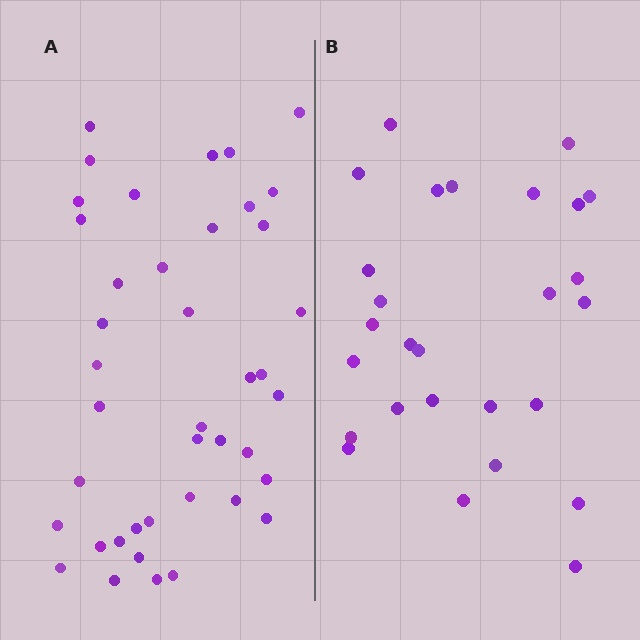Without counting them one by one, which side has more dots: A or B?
Region A (the left region) has more dots.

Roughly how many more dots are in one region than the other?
Region A has approximately 15 more dots than region B.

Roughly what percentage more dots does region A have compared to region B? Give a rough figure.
About 50% more.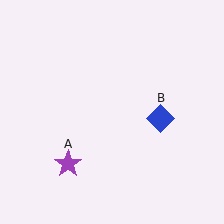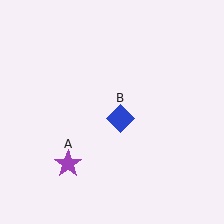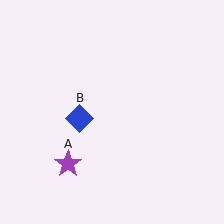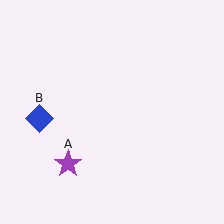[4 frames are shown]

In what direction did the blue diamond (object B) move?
The blue diamond (object B) moved left.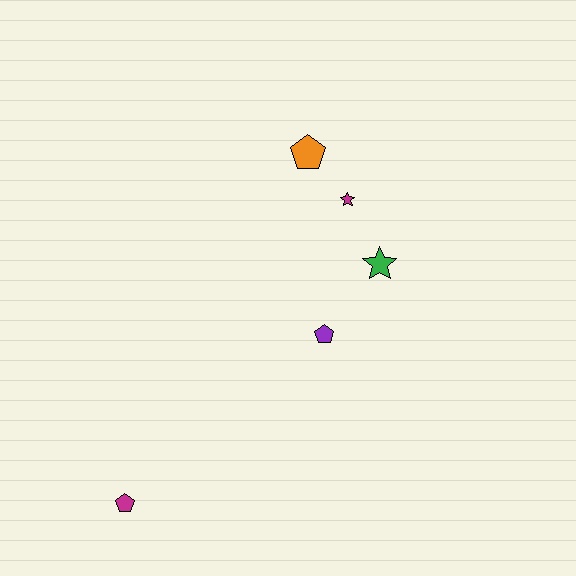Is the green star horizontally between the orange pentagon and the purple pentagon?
No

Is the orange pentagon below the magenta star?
No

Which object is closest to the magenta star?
The orange pentagon is closest to the magenta star.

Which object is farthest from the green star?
The magenta pentagon is farthest from the green star.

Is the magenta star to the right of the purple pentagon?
Yes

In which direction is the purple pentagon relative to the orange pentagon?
The purple pentagon is below the orange pentagon.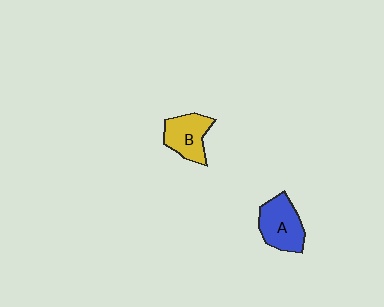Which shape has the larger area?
Shape A (blue).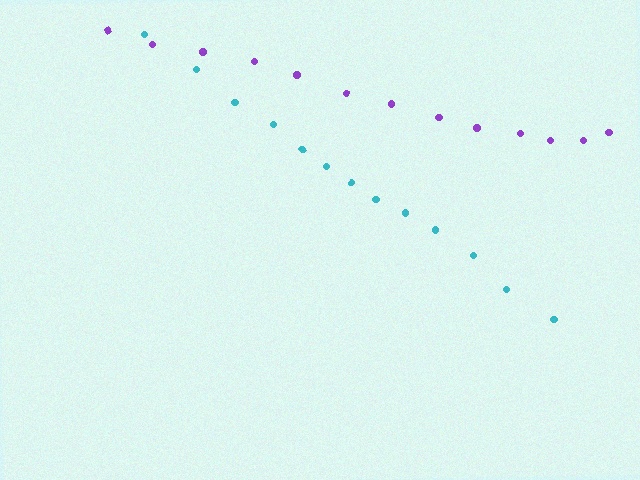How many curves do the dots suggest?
There are 2 distinct paths.